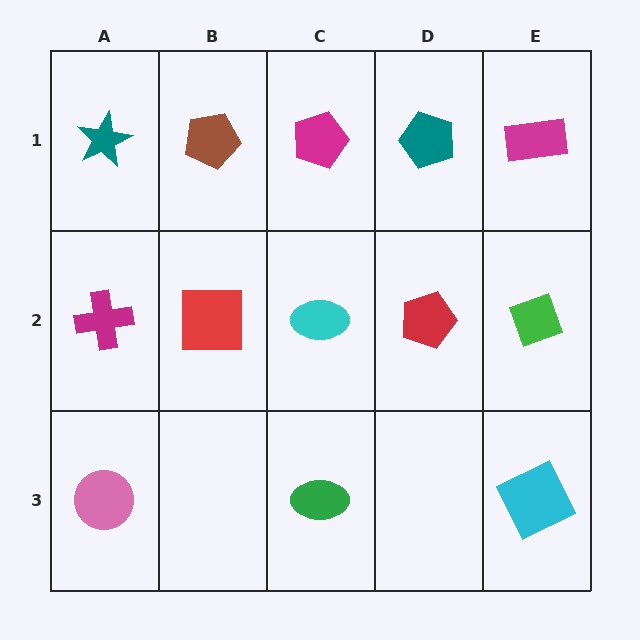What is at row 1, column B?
A brown pentagon.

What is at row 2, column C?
A cyan ellipse.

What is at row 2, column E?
A green diamond.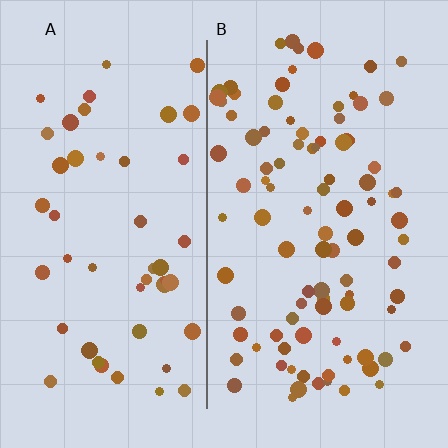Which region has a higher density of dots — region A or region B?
B (the right).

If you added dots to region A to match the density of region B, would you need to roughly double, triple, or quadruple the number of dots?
Approximately double.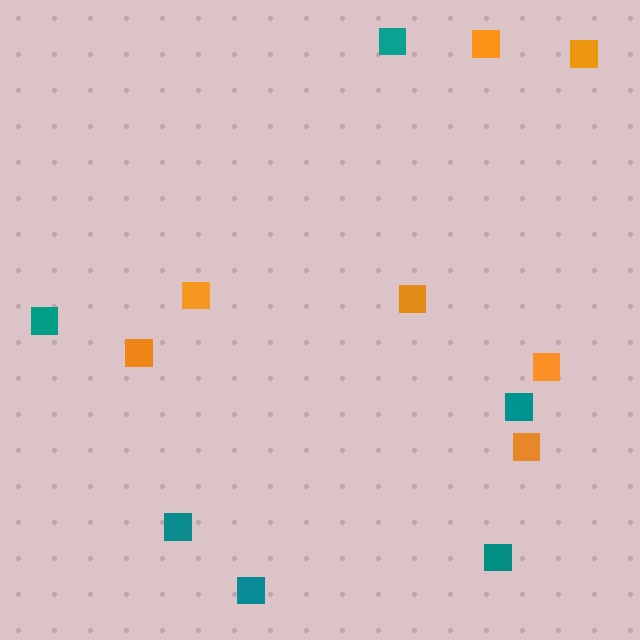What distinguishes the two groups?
There are 2 groups: one group of orange squares (7) and one group of teal squares (6).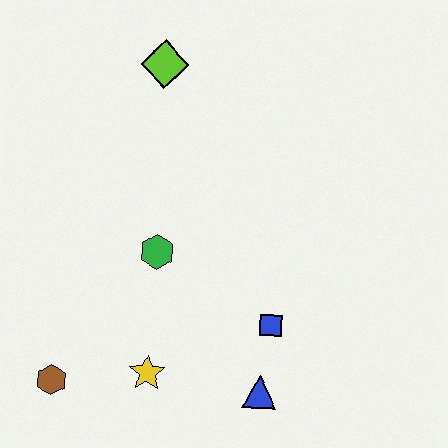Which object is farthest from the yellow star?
The lime diamond is farthest from the yellow star.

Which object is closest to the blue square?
The blue triangle is closest to the blue square.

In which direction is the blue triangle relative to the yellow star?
The blue triangle is to the right of the yellow star.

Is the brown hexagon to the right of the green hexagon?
No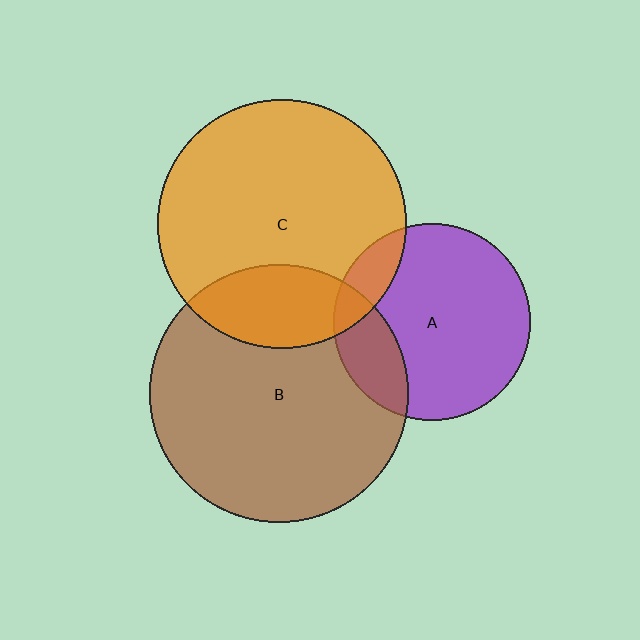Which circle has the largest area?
Circle B (brown).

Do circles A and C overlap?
Yes.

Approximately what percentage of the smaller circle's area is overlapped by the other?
Approximately 15%.